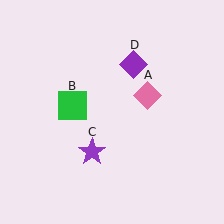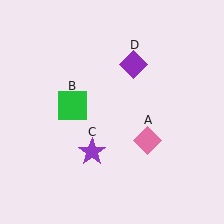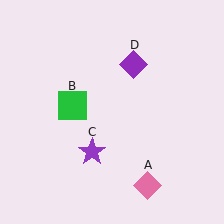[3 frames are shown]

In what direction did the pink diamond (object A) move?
The pink diamond (object A) moved down.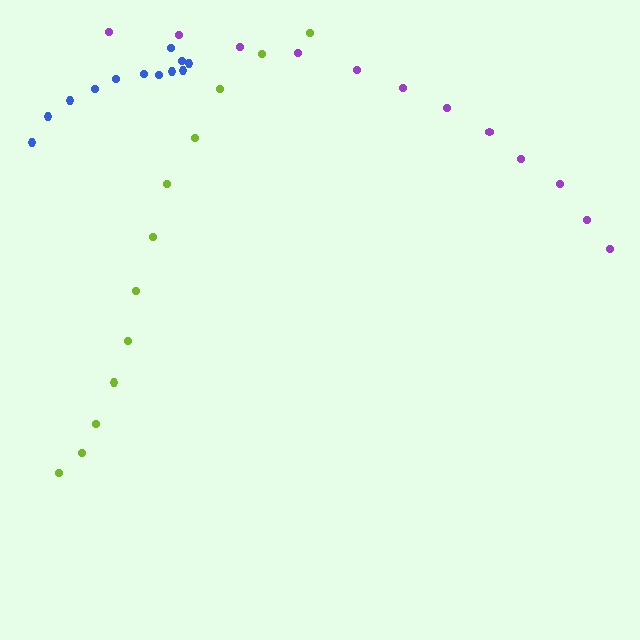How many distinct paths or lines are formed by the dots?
There are 3 distinct paths.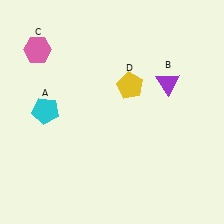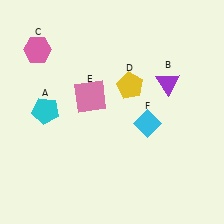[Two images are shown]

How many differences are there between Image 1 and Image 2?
There are 2 differences between the two images.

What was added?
A pink square (E), a cyan diamond (F) were added in Image 2.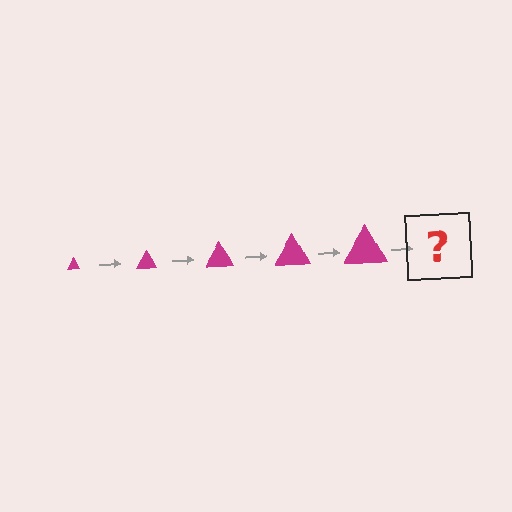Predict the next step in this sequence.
The next step is a magenta triangle, larger than the previous one.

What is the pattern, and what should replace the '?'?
The pattern is that the triangle gets progressively larger each step. The '?' should be a magenta triangle, larger than the previous one.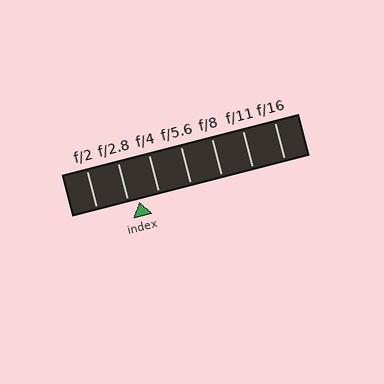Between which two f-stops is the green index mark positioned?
The index mark is between f/2.8 and f/4.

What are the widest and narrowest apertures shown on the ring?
The widest aperture shown is f/2 and the narrowest is f/16.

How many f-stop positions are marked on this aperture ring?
There are 7 f-stop positions marked.